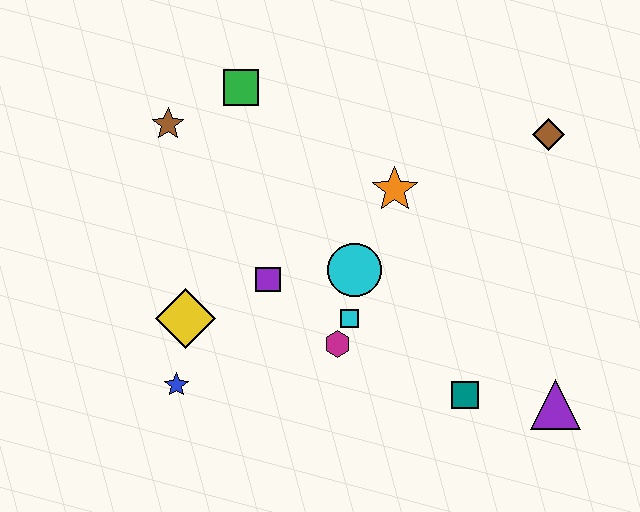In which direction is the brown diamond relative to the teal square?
The brown diamond is above the teal square.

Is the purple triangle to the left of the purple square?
No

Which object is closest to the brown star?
The green square is closest to the brown star.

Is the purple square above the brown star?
No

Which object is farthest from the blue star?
The brown diamond is farthest from the blue star.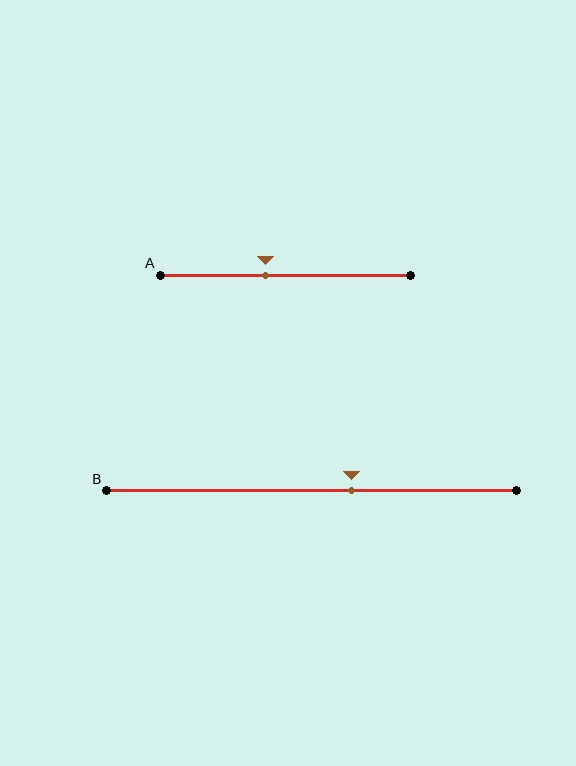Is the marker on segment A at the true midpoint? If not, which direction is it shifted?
No, the marker on segment A is shifted to the left by about 8% of the segment length.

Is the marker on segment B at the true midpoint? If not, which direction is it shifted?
No, the marker on segment B is shifted to the right by about 10% of the segment length.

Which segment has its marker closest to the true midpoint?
Segment A has its marker closest to the true midpoint.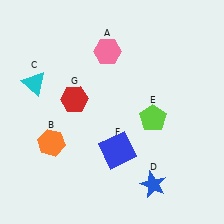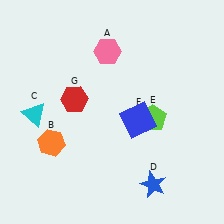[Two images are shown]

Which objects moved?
The objects that moved are: the cyan triangle (C), the blue square (F).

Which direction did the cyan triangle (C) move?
The cyan triangle (C) moved down.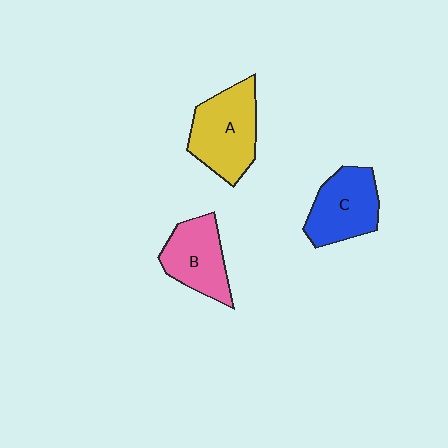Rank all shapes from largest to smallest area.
From largest to smallest: A (yellow), C (blue), B (pink).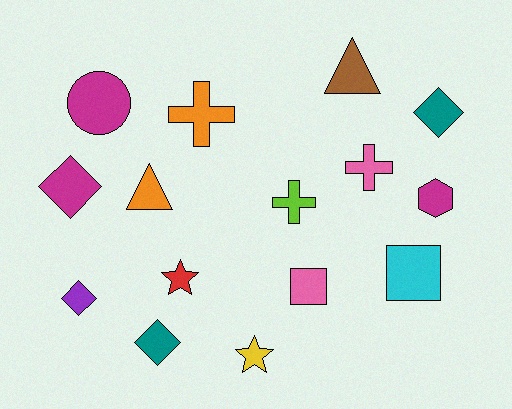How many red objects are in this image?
There is 1 red object.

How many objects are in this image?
There are 15 objects.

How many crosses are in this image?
There are 3 crosses.